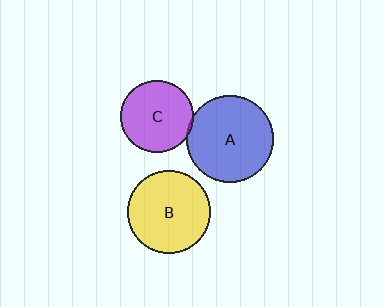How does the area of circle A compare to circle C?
Approximately 1.5 times.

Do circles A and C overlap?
Yes.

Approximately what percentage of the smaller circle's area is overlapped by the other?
Approximately 5%.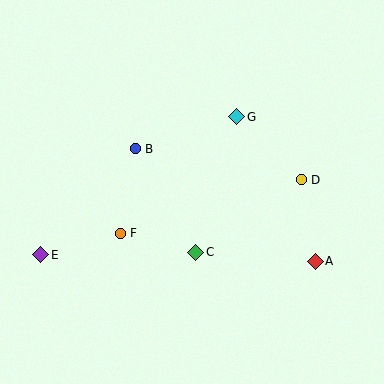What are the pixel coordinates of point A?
Point A is at (315, 261).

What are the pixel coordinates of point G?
Point G is at (237, 117).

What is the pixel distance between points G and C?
The distance between G and C is 142 pixels.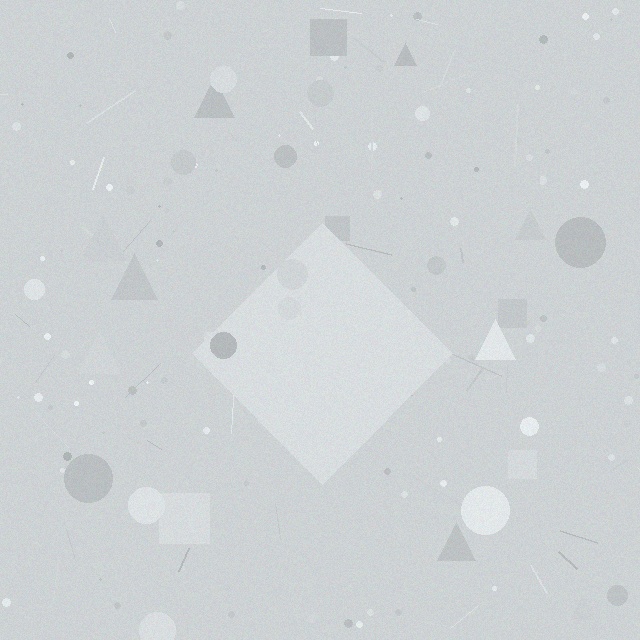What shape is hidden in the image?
A diamond is hidden in the image.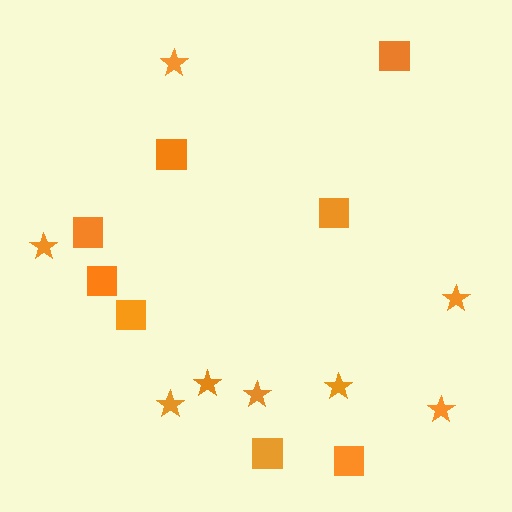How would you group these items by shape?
There are 2 groups: one group of squares (8) and one group of stars (8).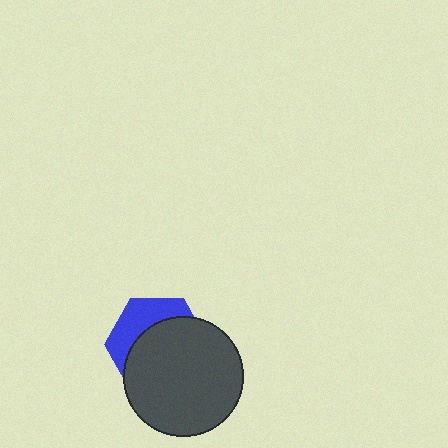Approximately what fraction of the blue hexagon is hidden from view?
Roughly 65% of the blue hexagon is hidden behind the dark gray circle.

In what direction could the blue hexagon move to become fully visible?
The blue hexagon could move toward the upper-left. That would shift it out from behind the dark gray circle entirely.